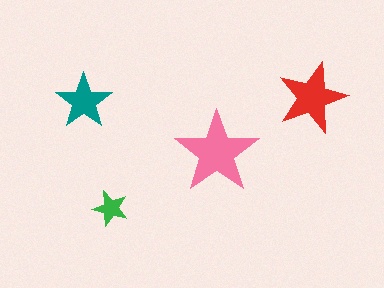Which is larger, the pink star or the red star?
The pink one.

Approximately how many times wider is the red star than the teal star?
About 1.5 times wider.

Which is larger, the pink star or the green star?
The pink one.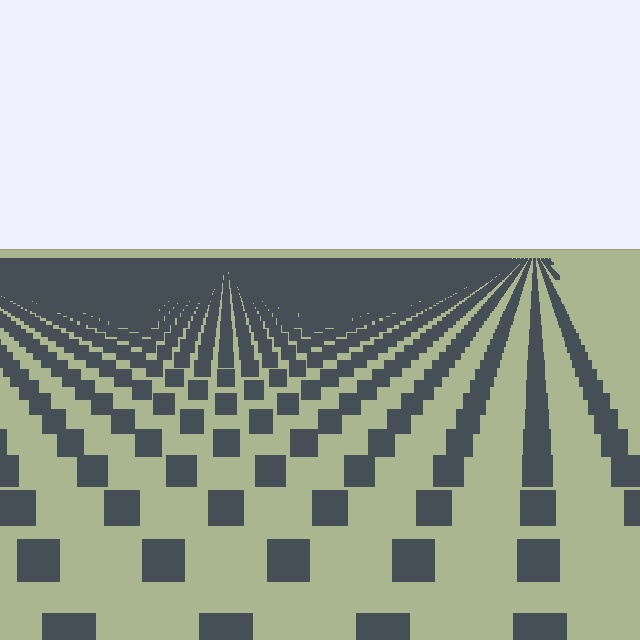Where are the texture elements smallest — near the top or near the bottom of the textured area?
Near the top.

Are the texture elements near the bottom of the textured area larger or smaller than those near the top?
Larger. Near the bottom, elements are closer to the viewer and appear at a bigger on-screen size.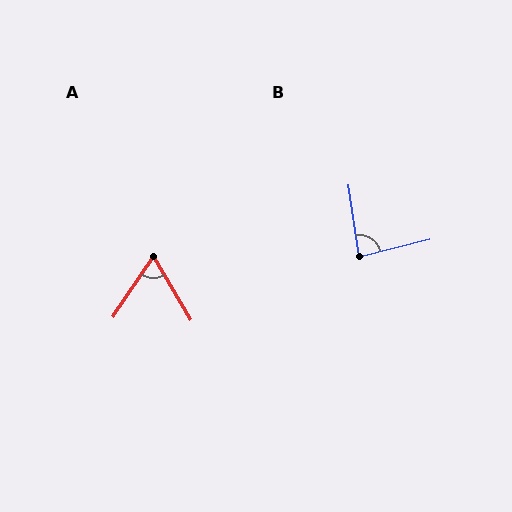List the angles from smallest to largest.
A (64°), B (85°).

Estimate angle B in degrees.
Approximately 85 degrees.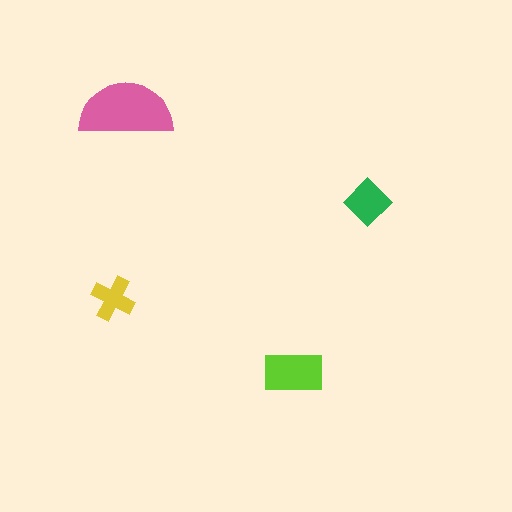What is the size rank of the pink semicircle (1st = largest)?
1st.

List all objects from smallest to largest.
The yellow cross, the green diamond, the lime rectangle, the pink semicircle.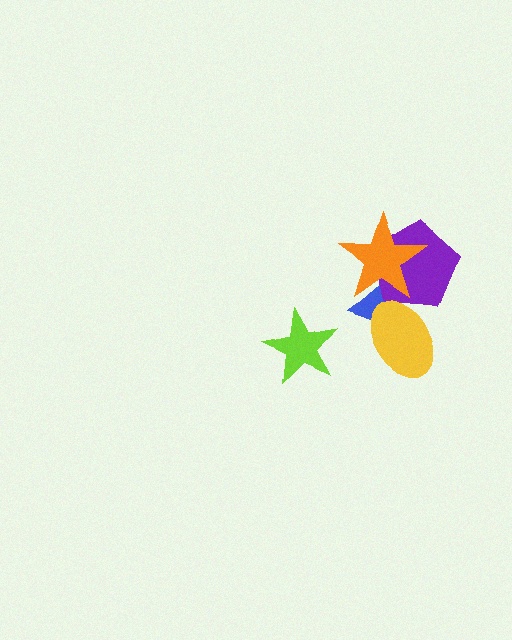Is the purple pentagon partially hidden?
Yes, it is partially covered by another shape.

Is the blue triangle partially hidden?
Yes, it is partially covered by another shape.